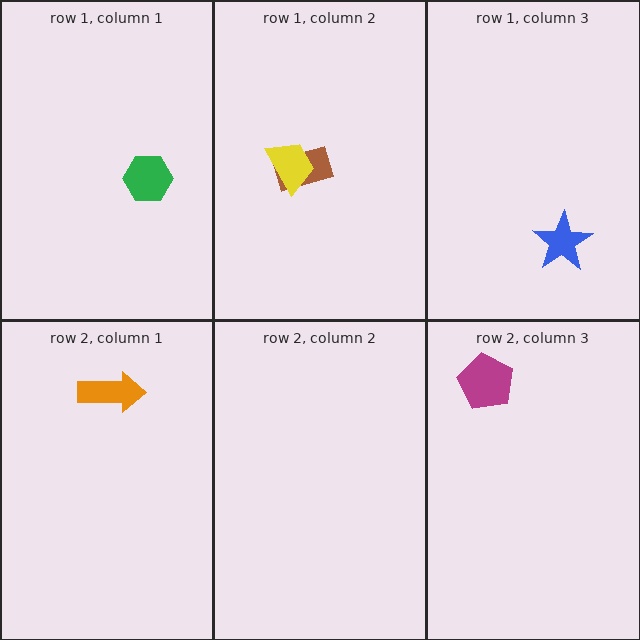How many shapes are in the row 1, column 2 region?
2.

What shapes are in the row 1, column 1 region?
The green hexagon.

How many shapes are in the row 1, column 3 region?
1.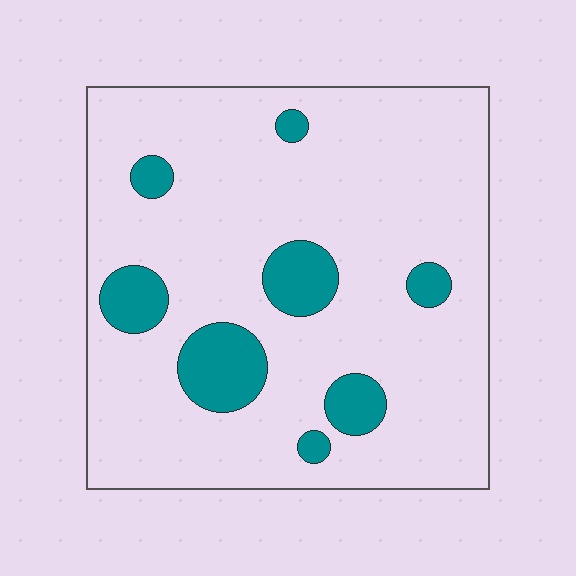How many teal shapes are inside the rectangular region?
8.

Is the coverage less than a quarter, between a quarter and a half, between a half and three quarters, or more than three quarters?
Less than a quarter.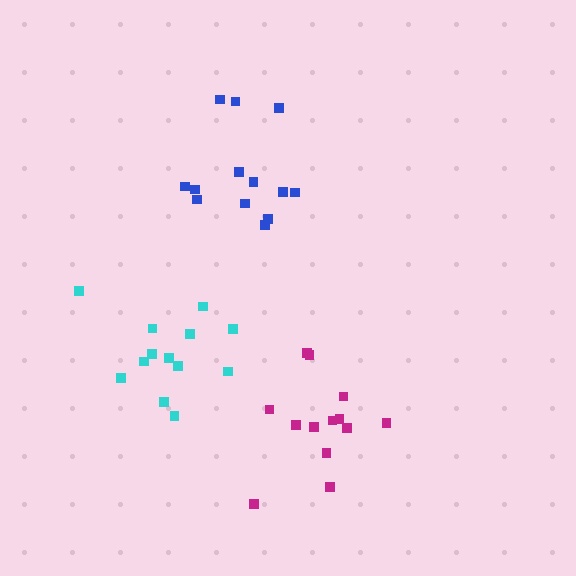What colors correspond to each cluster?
The clusters are colored: magenta, blue, cyan.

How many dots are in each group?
Group 1: 13 dots, Group 2: 13 dots, Group 3: 13 dots (39 total).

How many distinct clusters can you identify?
There are 3 distinct clusters.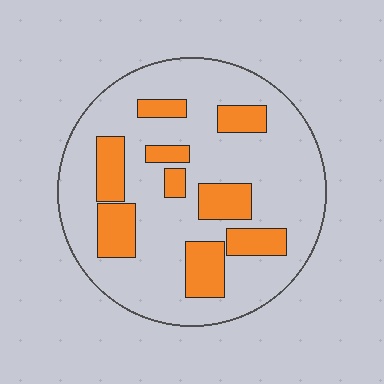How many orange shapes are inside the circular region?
9.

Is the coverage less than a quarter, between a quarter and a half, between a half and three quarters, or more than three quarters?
Less than a quarter.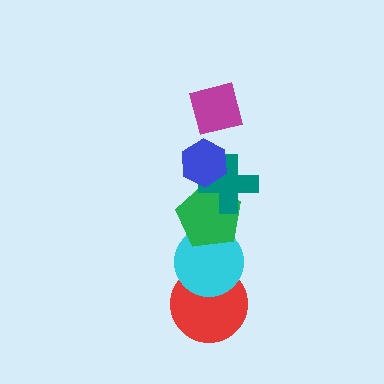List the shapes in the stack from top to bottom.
From top to bottom: the magenta square, the blue hexagon, the teal cross, the green pentagon, the cyan circle, the red circle.